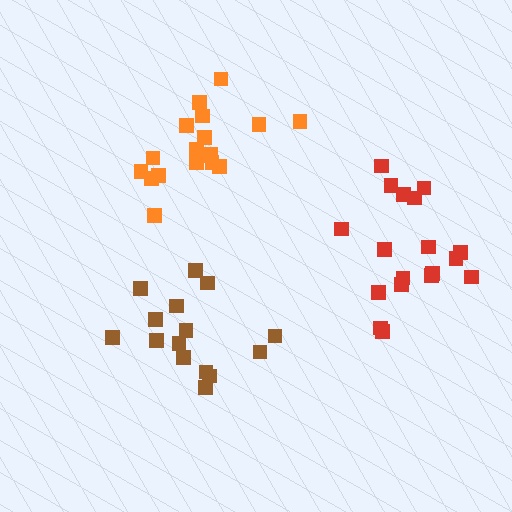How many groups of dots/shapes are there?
There are 3 groups.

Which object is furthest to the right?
The red cluster is rightmost.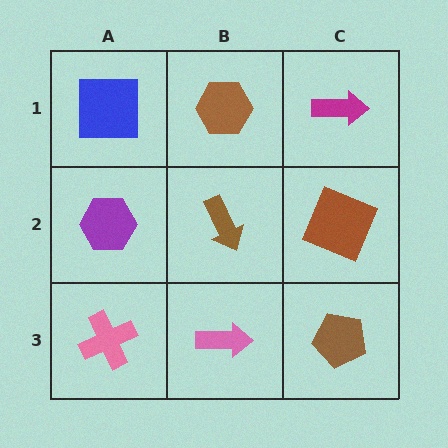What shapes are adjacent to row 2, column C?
A magenta arrow (row 1, column C), a brown pentagon (row 3, column C), a brown arrow (row 2, column B).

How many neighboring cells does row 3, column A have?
2.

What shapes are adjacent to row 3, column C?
A brown square (row 2, column C), a pink arrow (row 3, column B).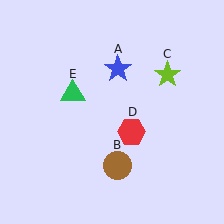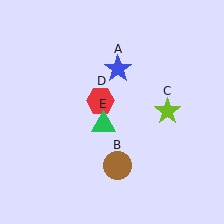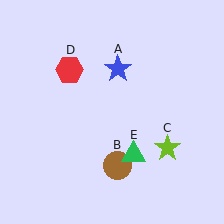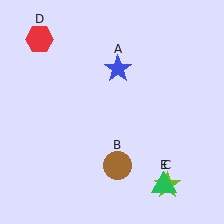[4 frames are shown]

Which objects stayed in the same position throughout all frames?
Blue star (object A) and brown circle (object B) remained stationary.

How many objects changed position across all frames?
3 objects changed position: lime star (object C), red hexagon (object D), green triangle (object E).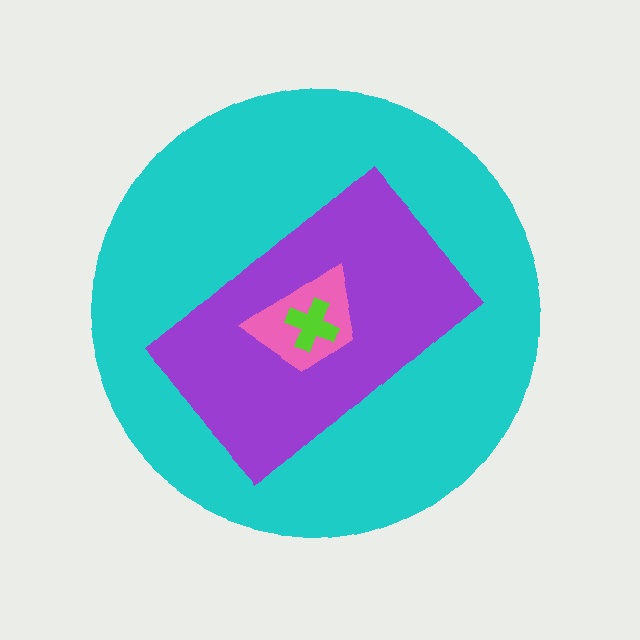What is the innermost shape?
The lime cross.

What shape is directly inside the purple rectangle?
The pink trapezoid.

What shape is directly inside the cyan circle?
The purple rectangle.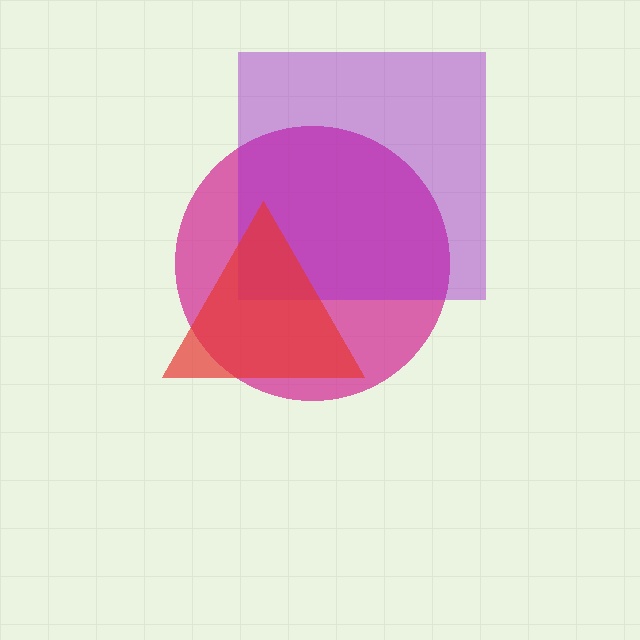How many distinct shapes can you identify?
There are 3 distinct shapes: a magenta circle, a purple square, a red triangle.